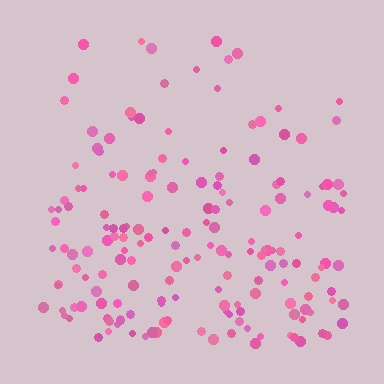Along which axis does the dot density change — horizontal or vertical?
Vertical.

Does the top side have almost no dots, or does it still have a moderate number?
Still a moderate number, just noticeably fewer than the bottom.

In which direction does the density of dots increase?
From top to bottom, with the bottom side densest.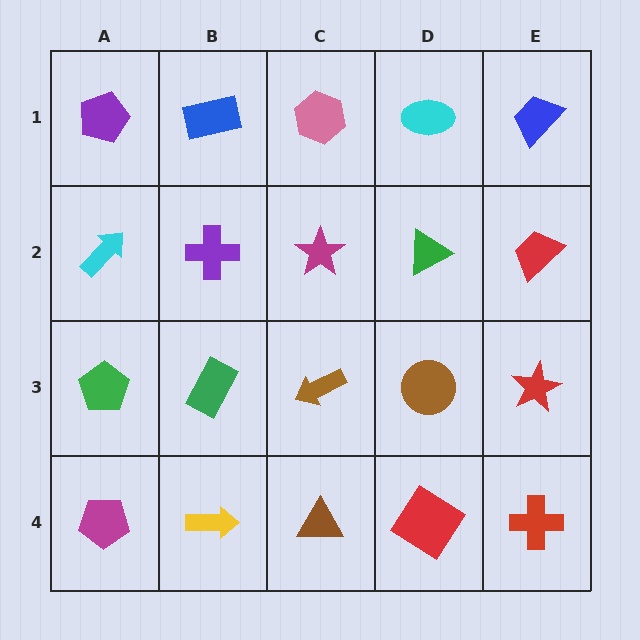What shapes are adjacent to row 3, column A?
A cyan arrow (row 2, column A), a magenta pentagon (row 4, column A), a green rectangle (row 3, column B).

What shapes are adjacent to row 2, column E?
A blue trapezoid (row 1, column E), a red star (row 3, column E), a green triangle (row 2, column D).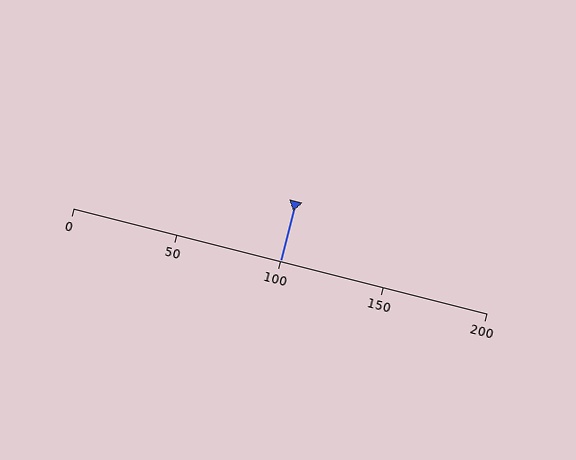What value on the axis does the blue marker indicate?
The marker indicates approximately 100.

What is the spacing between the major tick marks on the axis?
The major ticks are spaced 50 apart.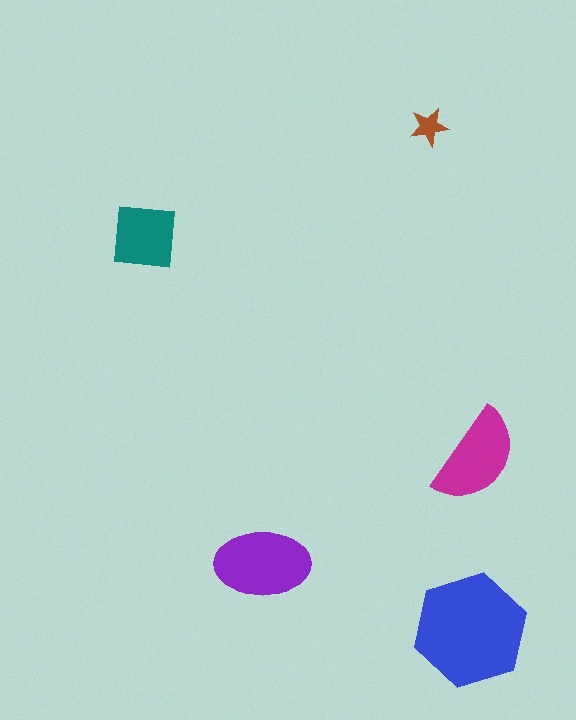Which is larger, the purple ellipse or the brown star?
The purple ellipse.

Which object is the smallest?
The brown star.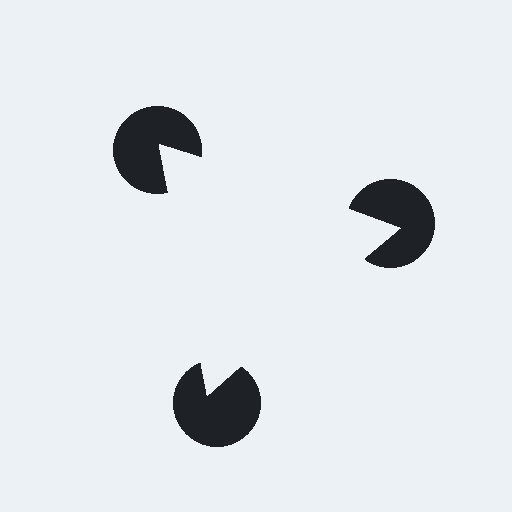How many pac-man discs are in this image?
There are 3 — one at each vertex of the illusory triangle.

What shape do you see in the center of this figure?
An illusory triangle — its edges are inferred from the aligned wedge cuts in the pac-man discs, not physically drawn.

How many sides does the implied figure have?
3 sides.